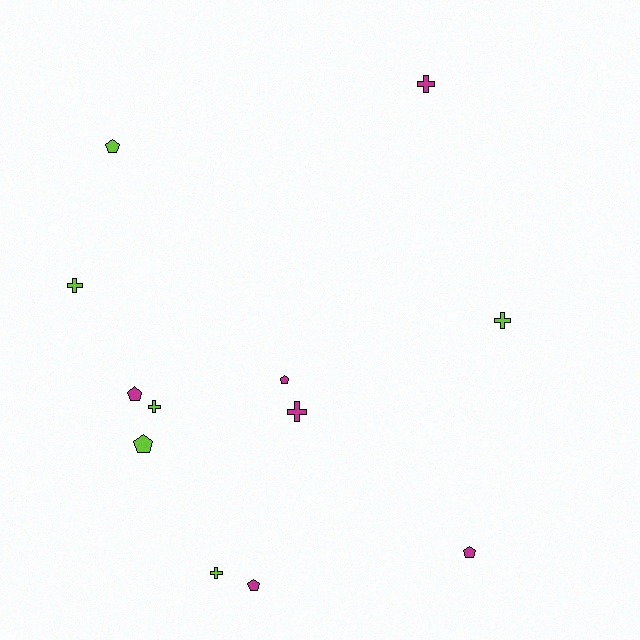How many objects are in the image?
There are 12 objects.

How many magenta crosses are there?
There are 2 magenta crosses.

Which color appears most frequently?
Lime, with 6 objects.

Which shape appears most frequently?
Cross, with 6 objects.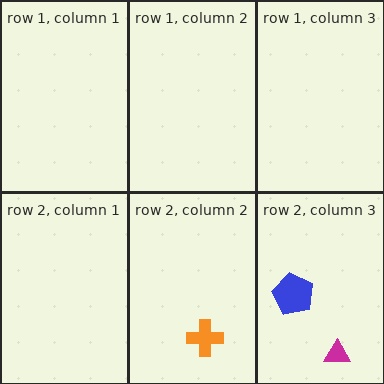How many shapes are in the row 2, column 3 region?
2.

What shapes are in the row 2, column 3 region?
The magenta triangle, the blue pentagon.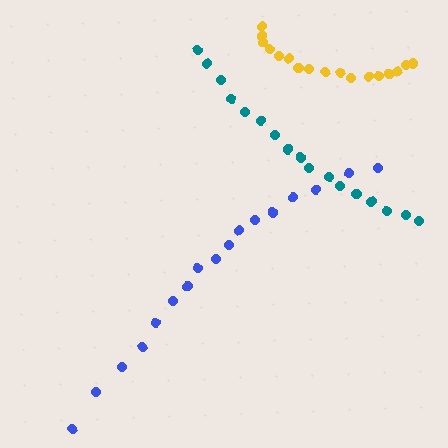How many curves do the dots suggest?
There are 3 distinct paths.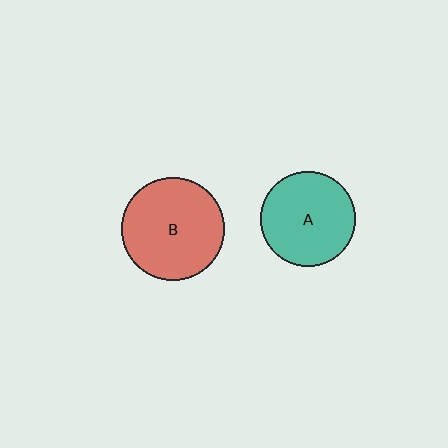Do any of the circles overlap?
No, none of the circles overlap.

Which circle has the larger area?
Circle B (red).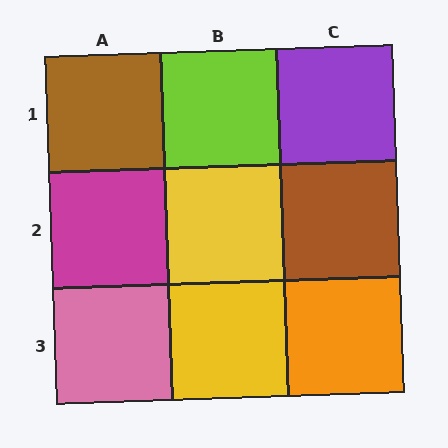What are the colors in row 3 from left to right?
Pink, yellow, orange.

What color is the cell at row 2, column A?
Magenta.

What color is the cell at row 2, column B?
Yellow.